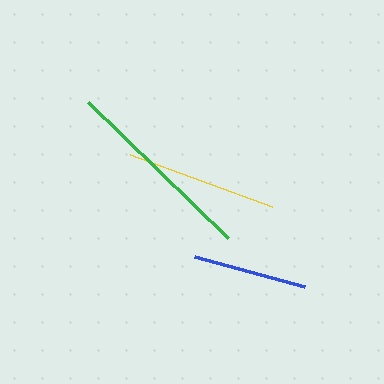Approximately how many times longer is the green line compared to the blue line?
The green line is approximately 1.7 times the length of the blue line.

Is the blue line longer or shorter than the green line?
The green line is longer than the blue line.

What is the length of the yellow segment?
The yellow segment is approximately 152 pixels long.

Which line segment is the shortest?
The blue line is the shortest at approximately 113 pixels.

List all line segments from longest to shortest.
From longest to shortest: green, yellow, blue.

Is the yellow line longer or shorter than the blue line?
The yellow line is longer than the blue line.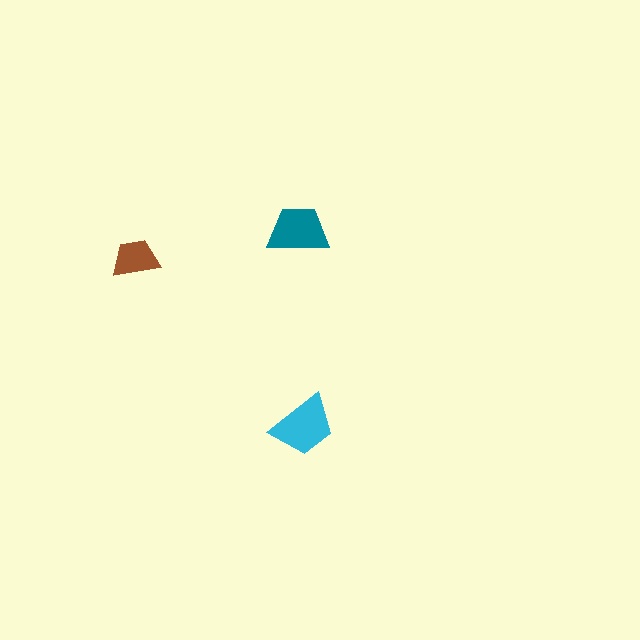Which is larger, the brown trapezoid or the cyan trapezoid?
The cyan one.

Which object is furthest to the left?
The brown trapezoid is leftmost.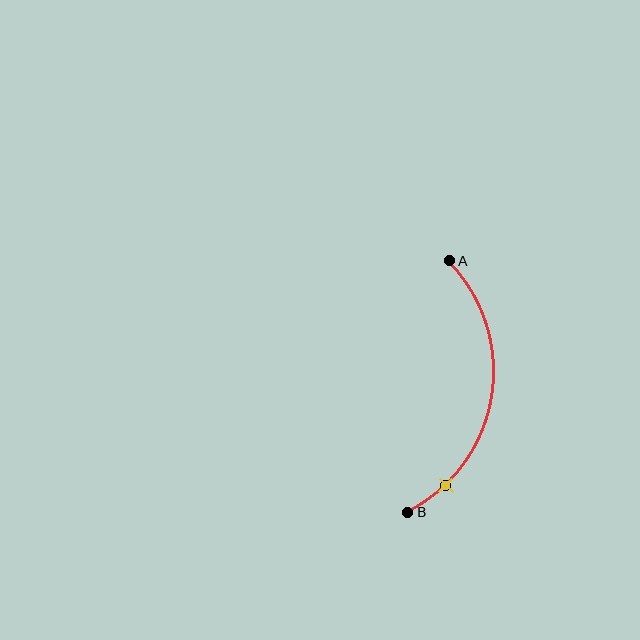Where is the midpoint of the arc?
The arc midpoint is the point on the curve farthest from the straight line joining A and B. It sits to the right of that line.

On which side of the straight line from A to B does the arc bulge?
The arc bulges to the right of the straight line connecting A and B.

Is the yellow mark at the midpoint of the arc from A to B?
No. The yellow mark lies on the arc but is closer to endpoint B. The arc midpoint would be at the point on the curve equidistant along the arc from both A and B.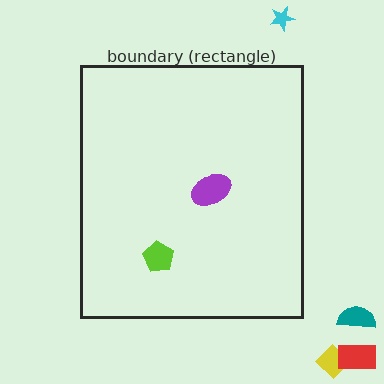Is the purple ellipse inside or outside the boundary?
Inside.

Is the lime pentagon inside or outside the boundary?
Inside.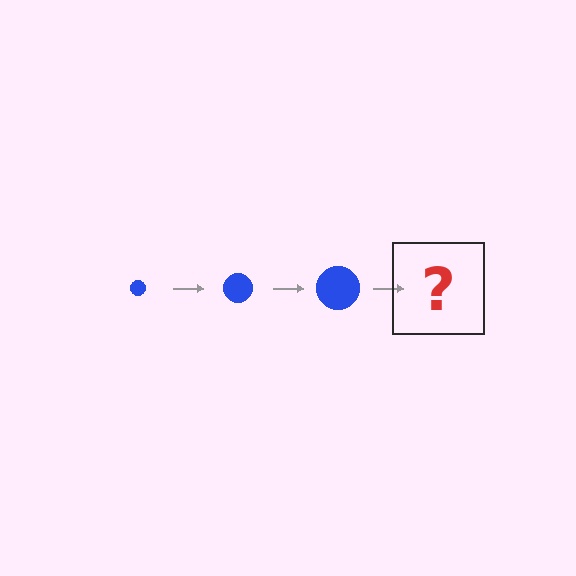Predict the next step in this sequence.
The next step is a blue circle, larger than the previous one.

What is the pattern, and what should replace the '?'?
The pattern is that the circle gets progressively larger each step. The '?' should be a blue circle, larger than the previous one.